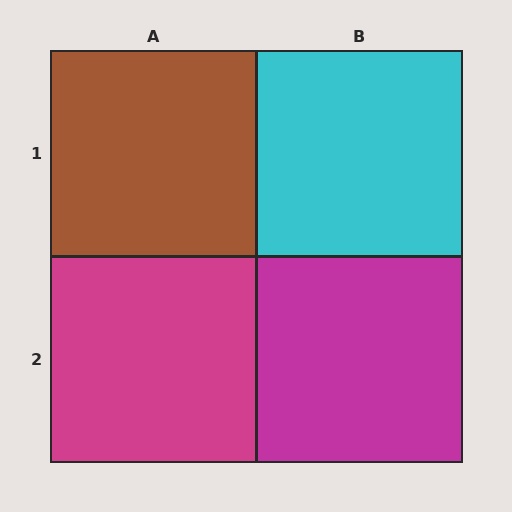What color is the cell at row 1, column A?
Brown.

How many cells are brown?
1 cell is brown.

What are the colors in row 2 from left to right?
Magenta, magenta.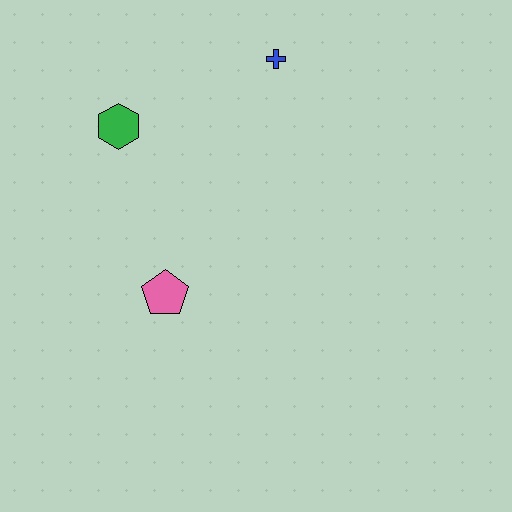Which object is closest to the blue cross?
The green hexagon is closest to the blue cross.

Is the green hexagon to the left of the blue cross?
Yes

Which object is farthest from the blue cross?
The pink pentagon is farthest from the blue cross.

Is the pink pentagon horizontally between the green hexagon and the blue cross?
Yes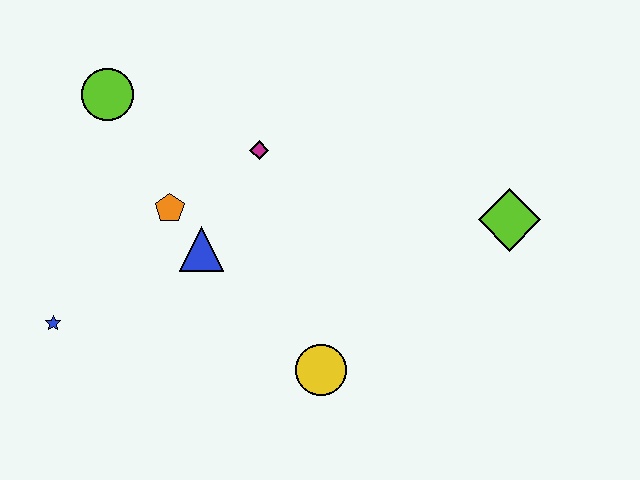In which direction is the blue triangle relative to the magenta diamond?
The blue triangle is below the magenta diamond.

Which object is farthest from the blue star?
The lime diamond is farthest from the blue star.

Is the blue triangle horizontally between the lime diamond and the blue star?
Yes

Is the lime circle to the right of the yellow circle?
No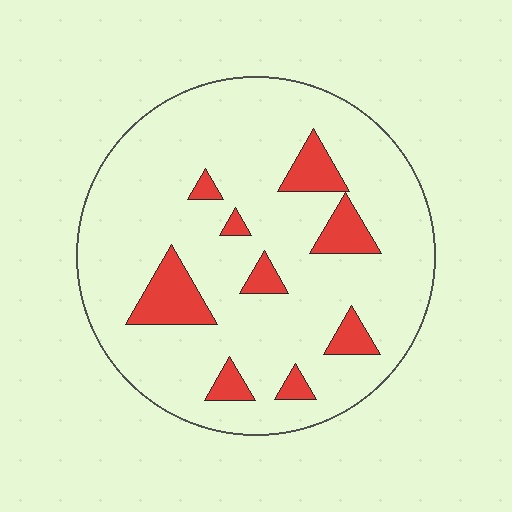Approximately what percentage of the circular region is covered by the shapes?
Approximately 15%.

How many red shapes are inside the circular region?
9.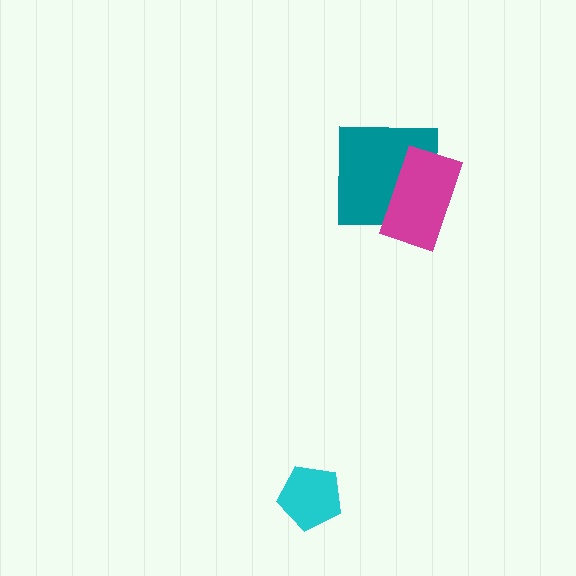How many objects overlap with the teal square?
1 object overlaps with the teal square.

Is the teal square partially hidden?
Yes, it is partially covered by another shape.